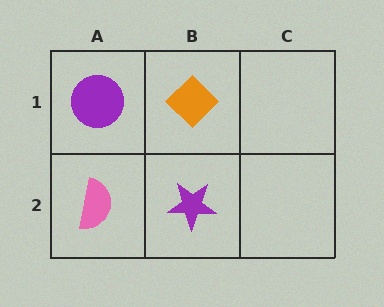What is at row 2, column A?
A pink semicircle.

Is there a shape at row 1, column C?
No, that cell is empty.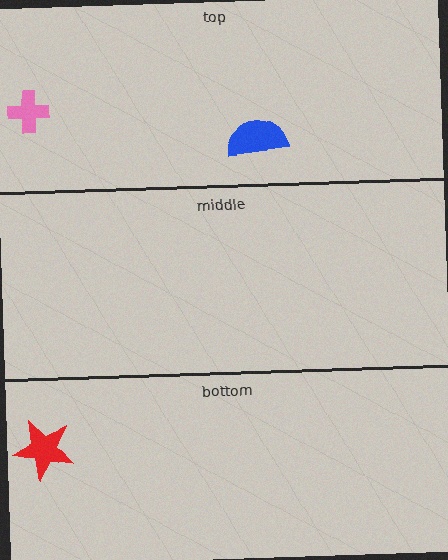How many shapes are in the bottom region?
1.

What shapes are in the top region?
The pink cross, the blue semicircle.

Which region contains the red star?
The bottom region.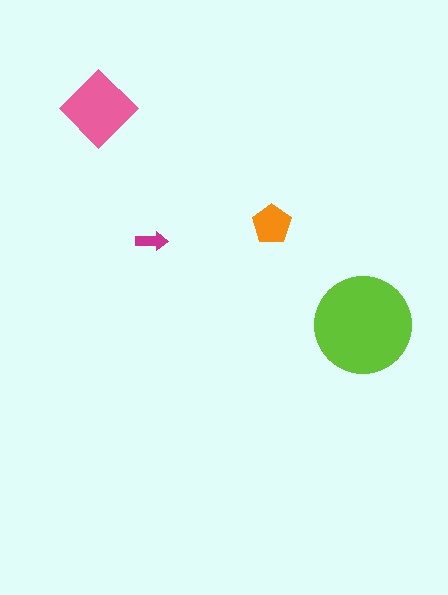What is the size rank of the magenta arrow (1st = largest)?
4th.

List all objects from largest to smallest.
The lime circle, the pink diamond, the orange pentagon, the magenta arrow.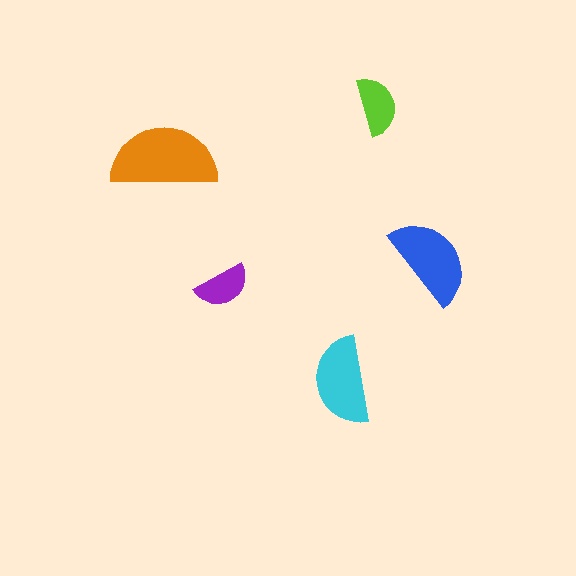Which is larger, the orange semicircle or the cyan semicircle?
The orange one.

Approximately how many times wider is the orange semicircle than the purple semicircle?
About 2 times wider.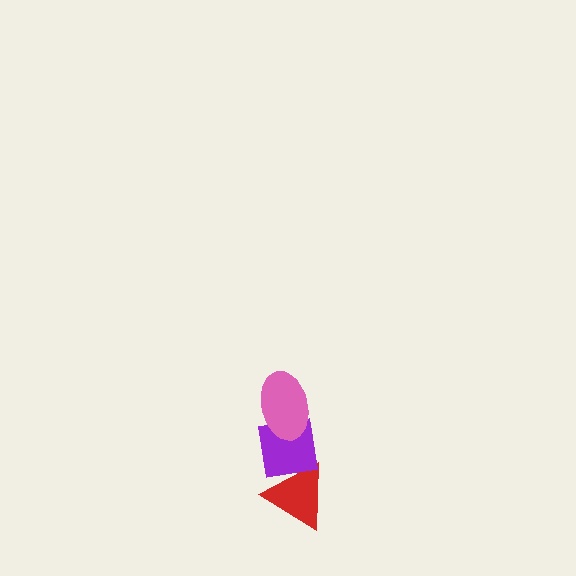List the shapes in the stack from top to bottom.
From top to bottom: the pink ellipse, the purple square, the red triangle.